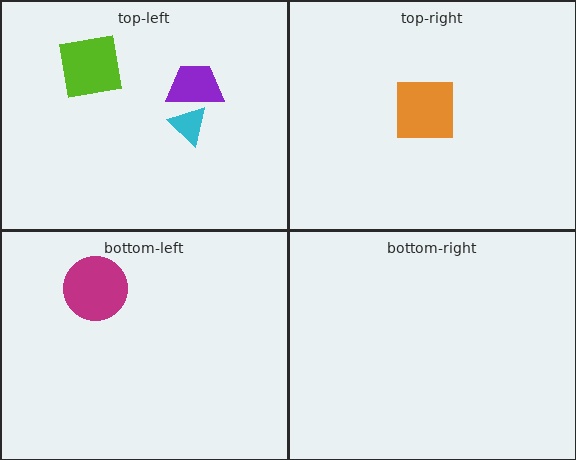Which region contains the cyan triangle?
The top-left region.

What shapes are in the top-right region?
The orange square.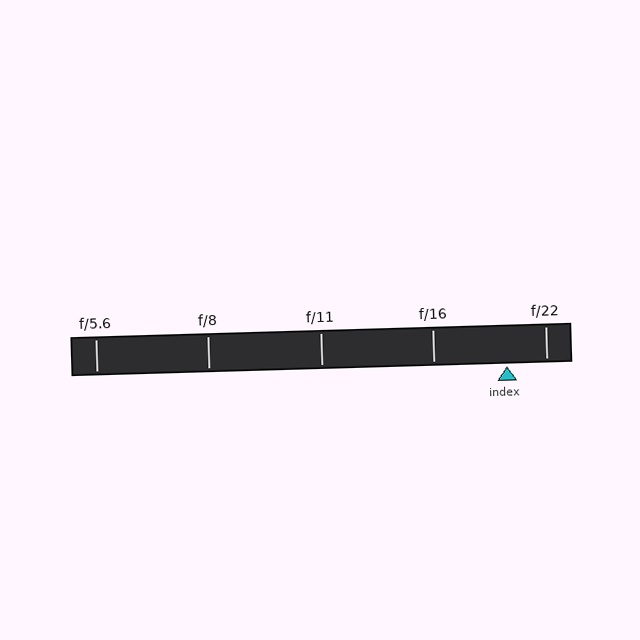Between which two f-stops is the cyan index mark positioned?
The index mark is between f/16 and f/22.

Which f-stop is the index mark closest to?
The index mark is closest to f/22.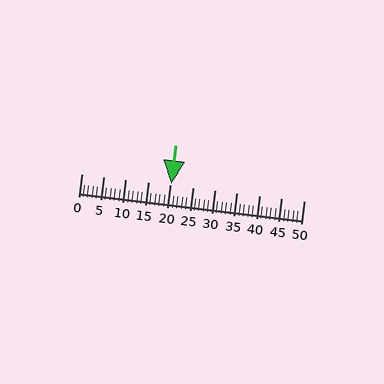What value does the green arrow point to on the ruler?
The green arrow points to approximately 20.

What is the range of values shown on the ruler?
The ruler shows values from 0 to 50.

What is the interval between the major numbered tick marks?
The major tick marks are spaced 5 units apart.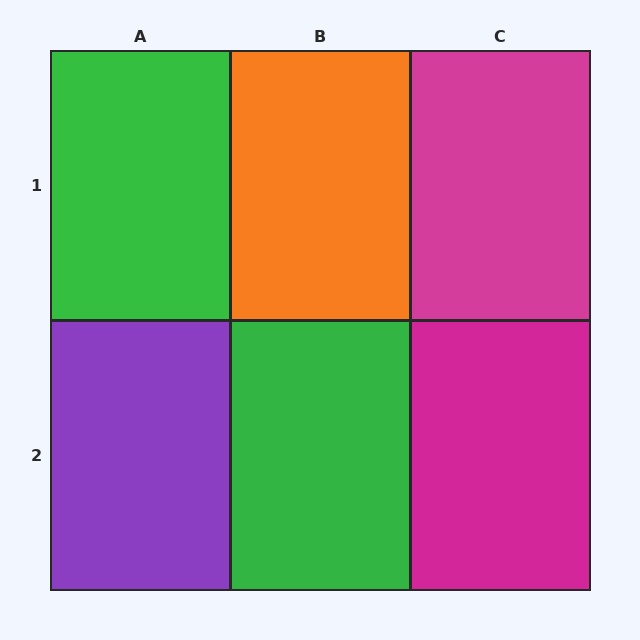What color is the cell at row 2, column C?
Magenta.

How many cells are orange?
1 cell is orange.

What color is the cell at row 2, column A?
Purple.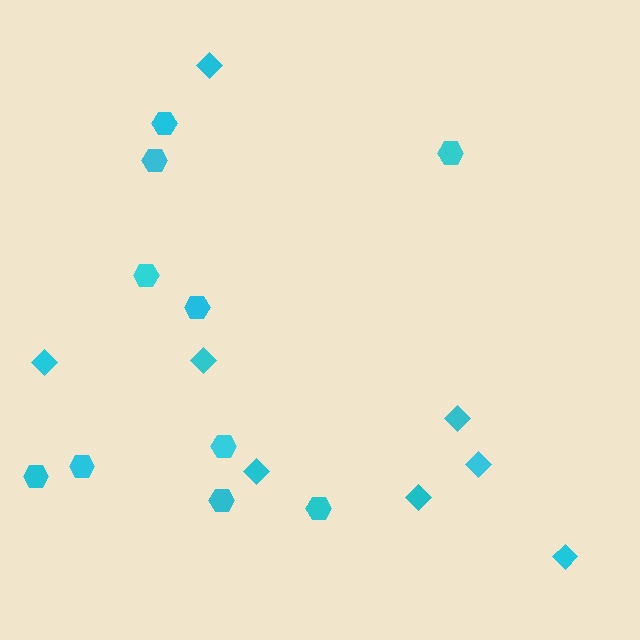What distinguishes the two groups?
There are 2 groups: one group of diamonds (8) and one group of hexagons (10).